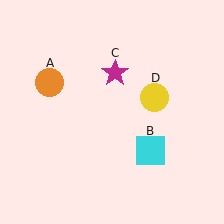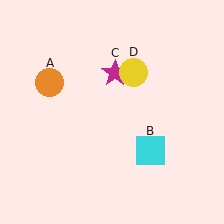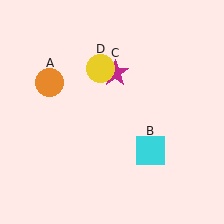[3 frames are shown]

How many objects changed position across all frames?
1 object changed position: yellow circle (object D).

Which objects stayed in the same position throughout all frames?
Orange circle (object A) and cyan square (object B) and magenta star (object C) remained stationary.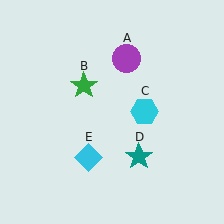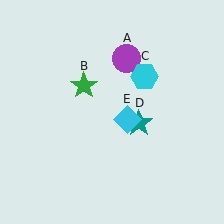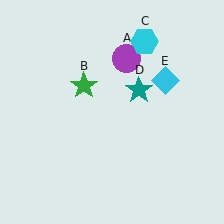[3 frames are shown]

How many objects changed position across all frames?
3 objects changed position: cyan hexagon (object C), teal star (object D), cyan diamond (object E).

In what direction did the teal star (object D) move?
The teal star (object D) moved up.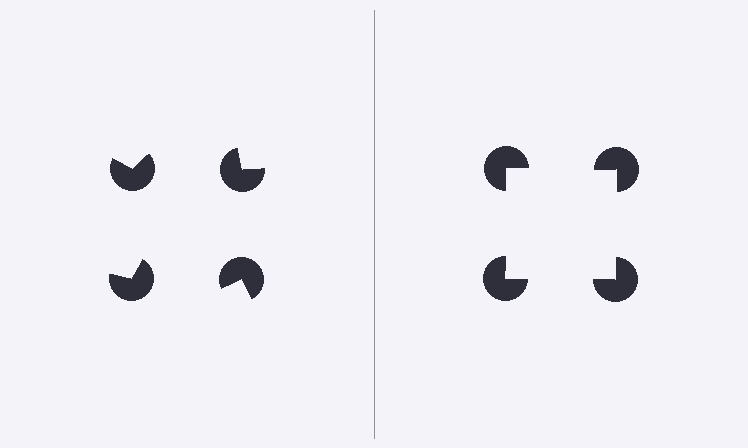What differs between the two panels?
The pac-man discs are positioned identically on both sides; only the wedge orientations differ. On the right they align to a square; on the left they are misaligned.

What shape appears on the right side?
An illusory square.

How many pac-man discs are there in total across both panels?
8 — 4 on each side.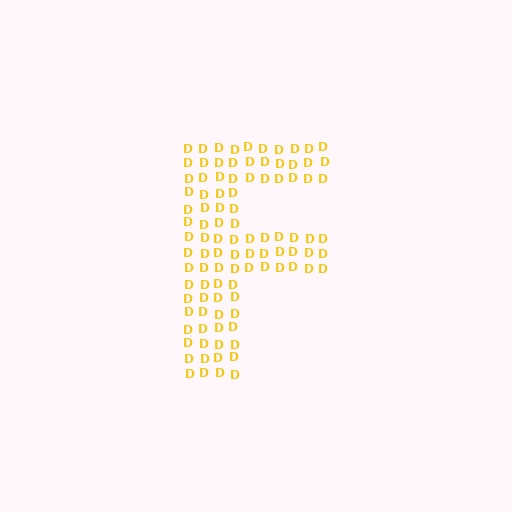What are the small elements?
The small elements are letter D's.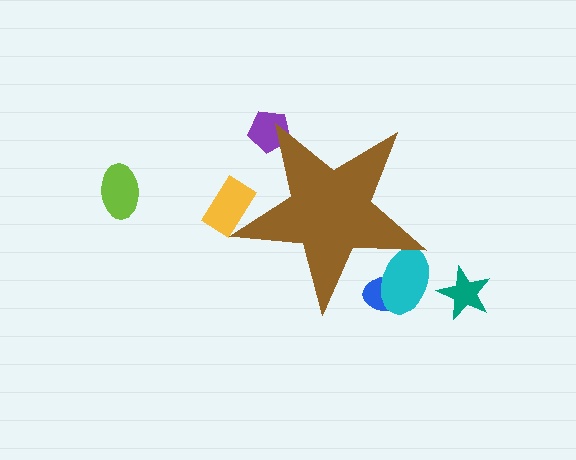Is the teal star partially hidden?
No, the teal star is fully visible.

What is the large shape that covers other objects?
A brown star.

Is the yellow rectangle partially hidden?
Yes, the yellow rectangle is partially hidden behind the brown star.